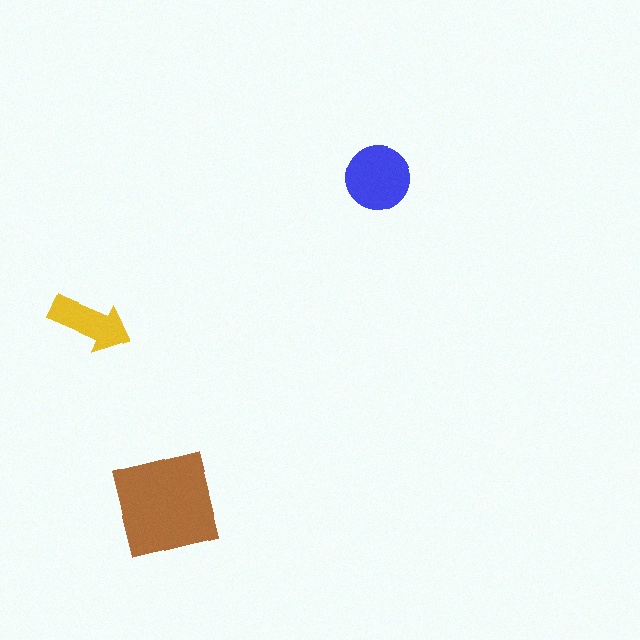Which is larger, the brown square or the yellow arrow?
The brown square.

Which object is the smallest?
The yellow arrow.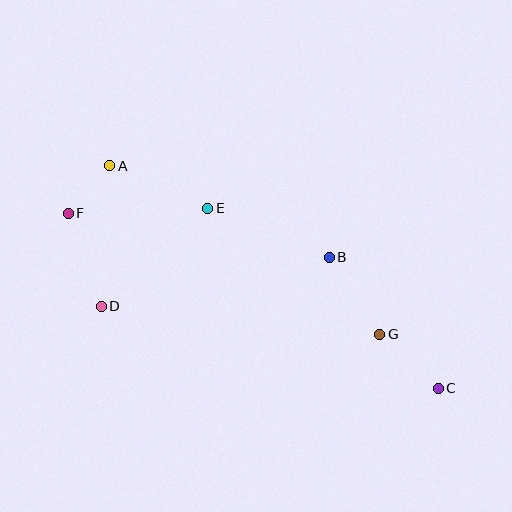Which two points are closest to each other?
Points A and F are closest to each other.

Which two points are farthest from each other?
Points C and F are farthest from each other.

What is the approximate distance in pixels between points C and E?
The distance between C and E is approximately 293 pixels.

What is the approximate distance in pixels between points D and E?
The distance between D and E is approximately 145 pixels.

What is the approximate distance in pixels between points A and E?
The distance between A and E is approximately 107 pixels.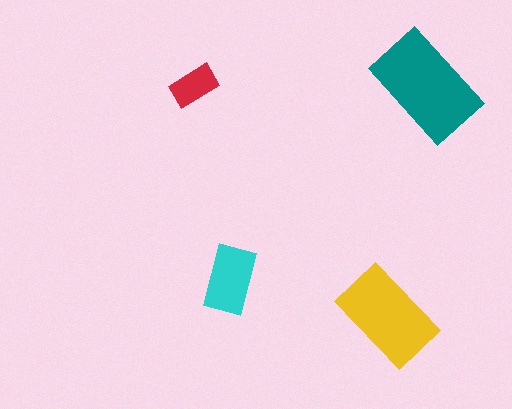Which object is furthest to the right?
The teal rectangle is rightmost.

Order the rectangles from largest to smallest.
the teal one, the yellow one, the cyan one, the red one.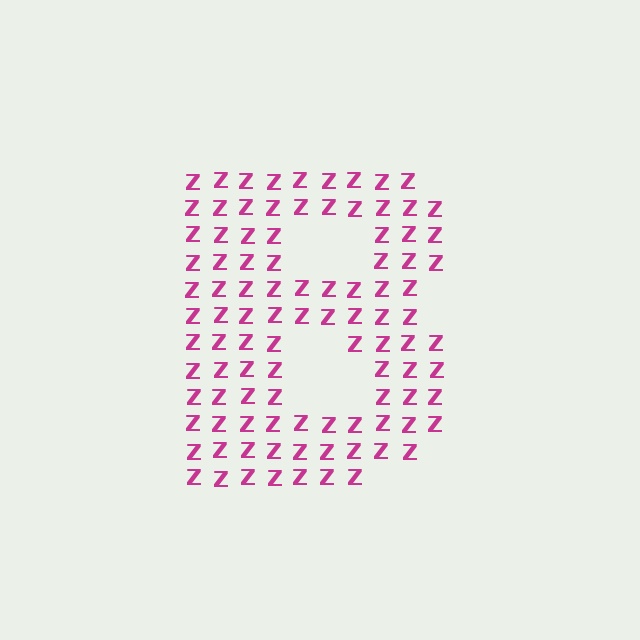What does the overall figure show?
The overall figure shows the letter B.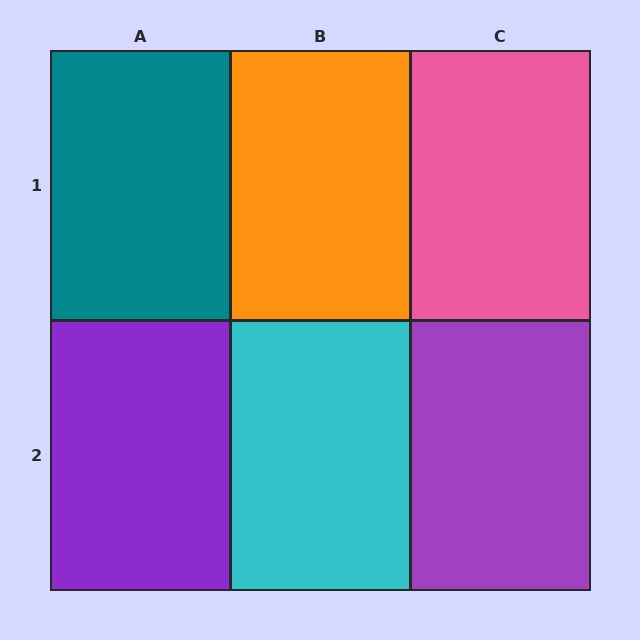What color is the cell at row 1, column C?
Pink.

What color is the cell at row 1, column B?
Orange.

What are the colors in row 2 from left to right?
Purple, cyan, purple.